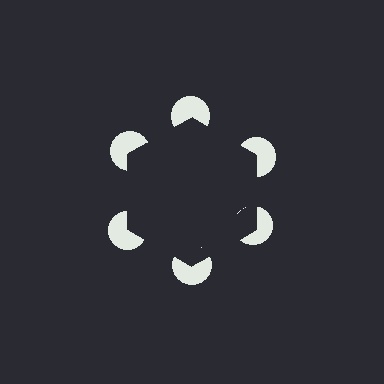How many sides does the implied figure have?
6 sides.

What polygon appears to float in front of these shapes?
An illusory hexagon — its edges are inferred from the aligned wedge cuts in the pac-man discs, not physically drawn.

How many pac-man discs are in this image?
There are 6 — one at each vertex of the illusory hexagon.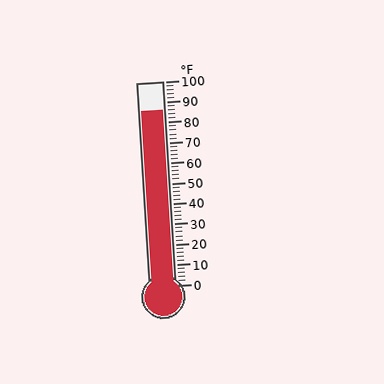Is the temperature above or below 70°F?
The temperature is above 70°F.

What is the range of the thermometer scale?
The thermometer scale ranges from 0°F to 100°F.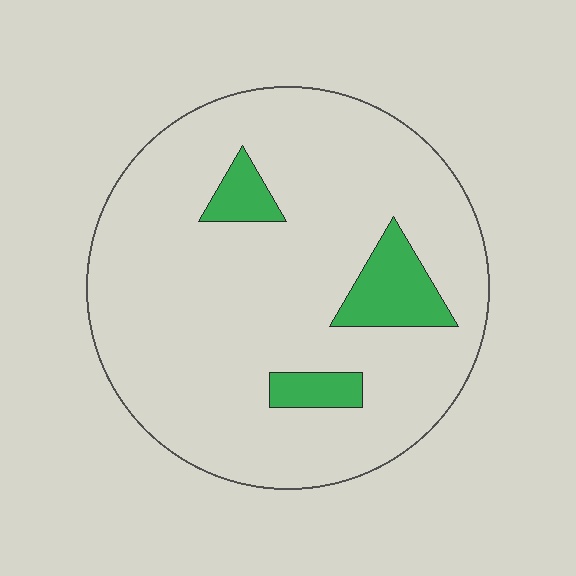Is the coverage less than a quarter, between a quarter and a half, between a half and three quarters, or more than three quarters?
Less than a quarter.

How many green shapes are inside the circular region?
3.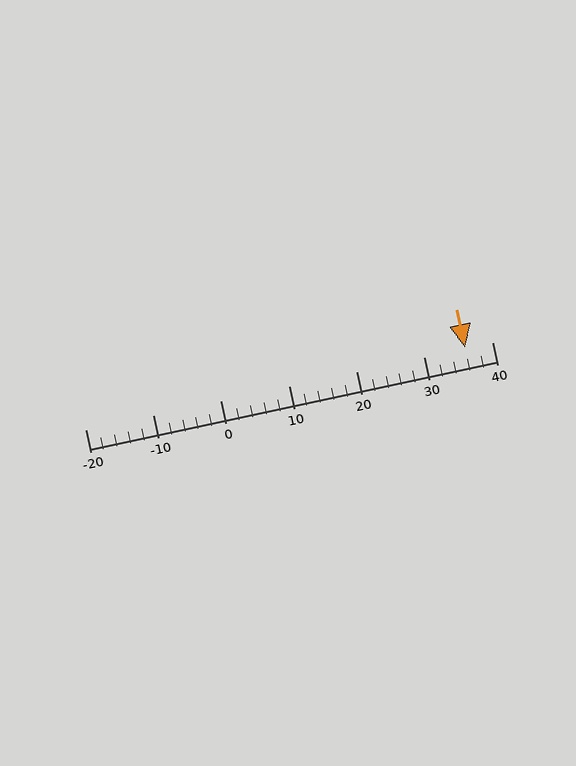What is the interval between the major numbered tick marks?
The major tick marks are spaced 10 units apart.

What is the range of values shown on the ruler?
The ruler shows values from -20 to 40.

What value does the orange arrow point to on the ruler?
The orange arrow points to approximately 36.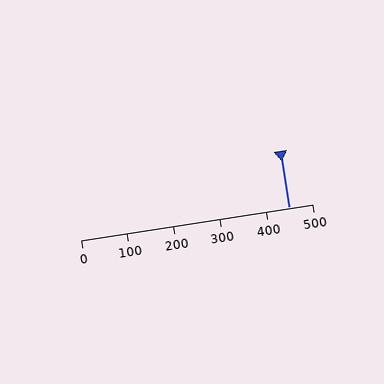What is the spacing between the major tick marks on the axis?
The major ticks are spaced 100 apart.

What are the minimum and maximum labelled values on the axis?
The axis runs from 0 to 500.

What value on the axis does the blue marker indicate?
The marker indicates approximately 450.